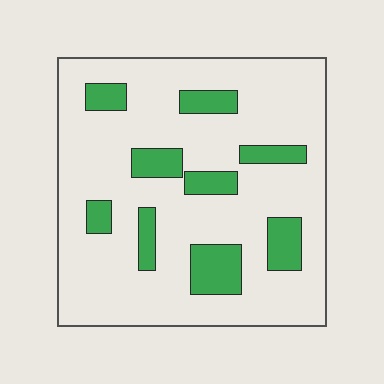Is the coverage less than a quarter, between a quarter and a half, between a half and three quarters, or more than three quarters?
Less than a quarter.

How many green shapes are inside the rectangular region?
9.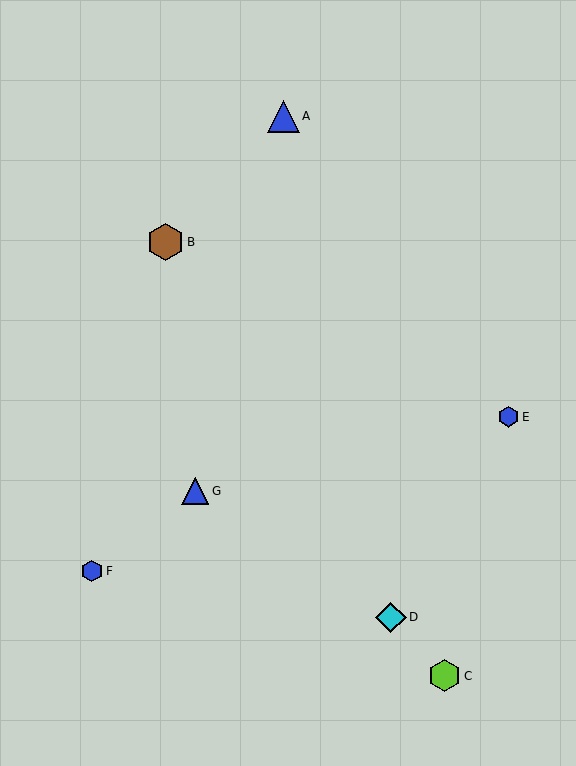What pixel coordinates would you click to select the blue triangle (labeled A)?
Click at (283, 116) to select the blue triangle A.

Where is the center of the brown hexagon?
The center of the brown hexagon is at (166, 242).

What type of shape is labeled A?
Shape A is a blue triangle.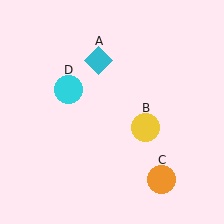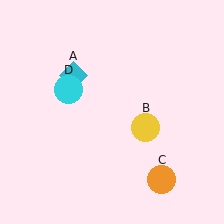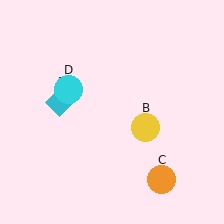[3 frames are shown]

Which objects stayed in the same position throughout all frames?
Yellow circle (object B) and orange circle (object C) and cyan circle (object D) remained stationary.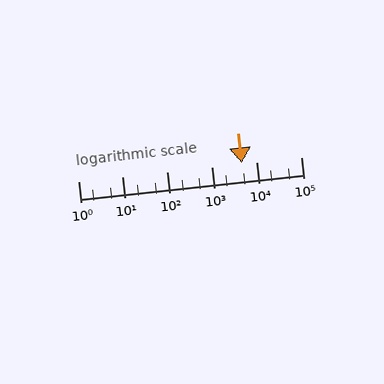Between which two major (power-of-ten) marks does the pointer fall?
The pointer is between 1000 and 10000.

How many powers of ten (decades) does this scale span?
The scale spans 5 decades, from 1 to 100000.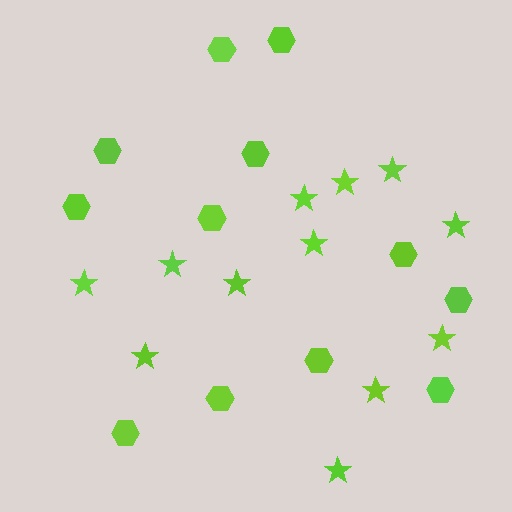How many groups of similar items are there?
There are 2 groups: one group of hexagons (12) and one group of stars (12).